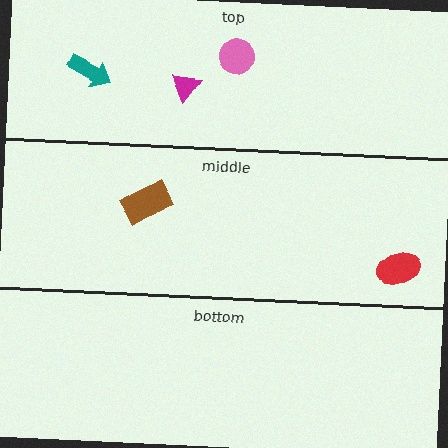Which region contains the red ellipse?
The middle region.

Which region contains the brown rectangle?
The middle region.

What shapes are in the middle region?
The brown rectangle, the red ellipse.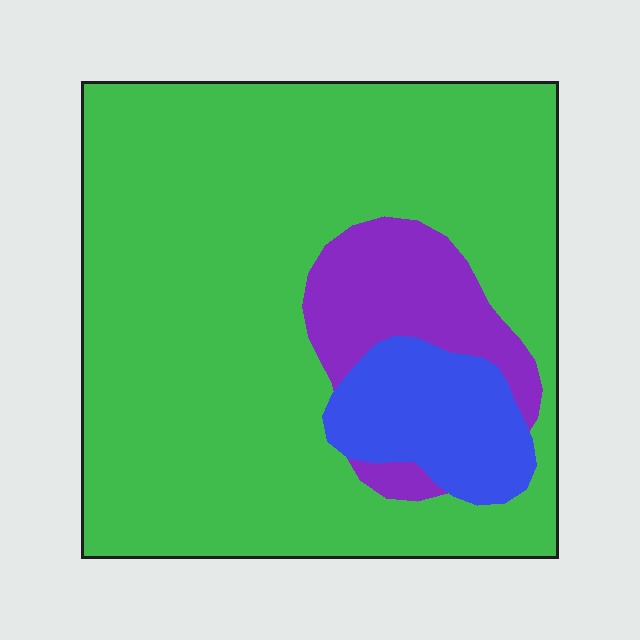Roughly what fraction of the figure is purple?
Purple covers around 10% of the figure.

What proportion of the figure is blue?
Blue takes up about one tenth (1/10) of the figure.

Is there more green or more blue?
Green.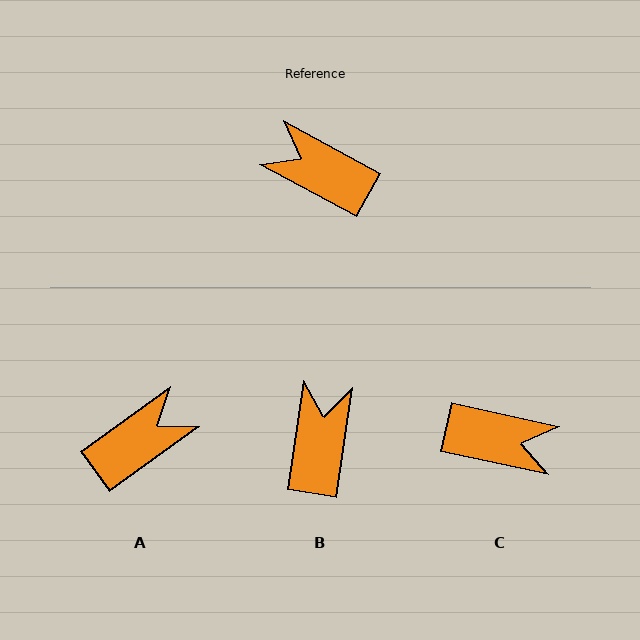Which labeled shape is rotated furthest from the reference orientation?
C, about 164 degrees away.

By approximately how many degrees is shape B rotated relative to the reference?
Approximately 70 degrees clockwise.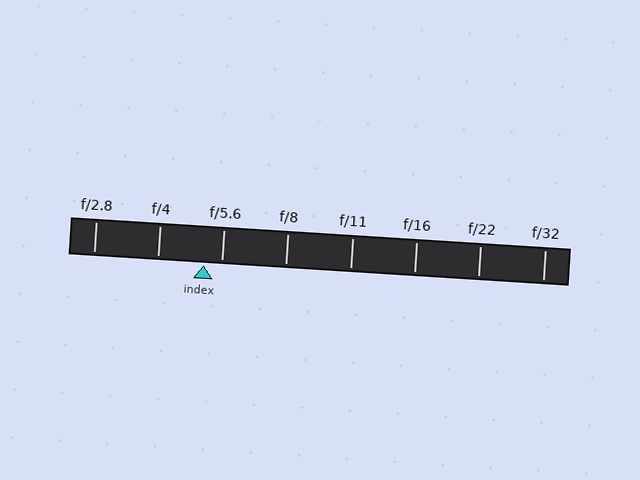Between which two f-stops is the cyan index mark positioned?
The index mark is between f/4 and f/5.6.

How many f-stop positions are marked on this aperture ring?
There are 8 f-stop positions marked.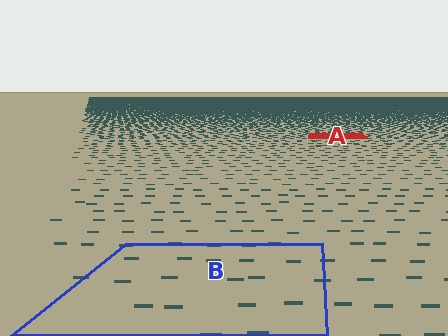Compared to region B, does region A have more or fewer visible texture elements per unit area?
Region A has more texture elements per unit area — they are packed more densely because it is farther away.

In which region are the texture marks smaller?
The texture marks are smaller in region A, because it is farther away.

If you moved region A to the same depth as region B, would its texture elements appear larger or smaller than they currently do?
They would appear larger. At a closer depth, the same texture elements are projected at a bigger on-screen size.